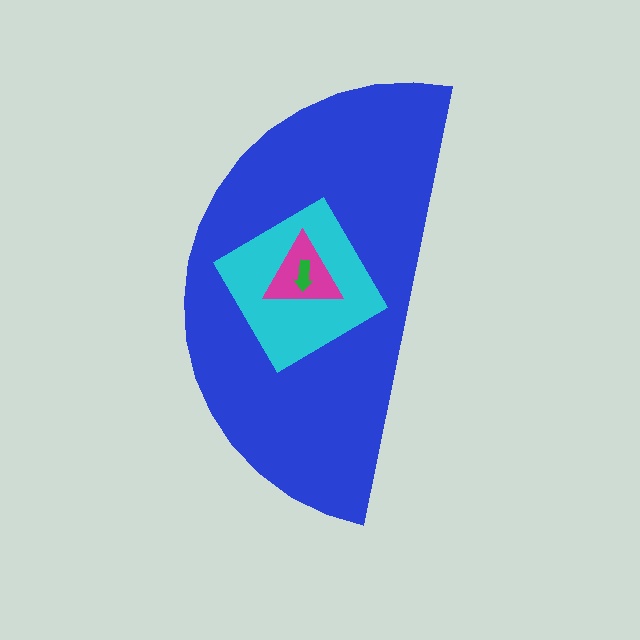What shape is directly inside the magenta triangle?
The green arrow.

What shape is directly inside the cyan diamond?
The magenta triangle.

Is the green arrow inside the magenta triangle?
Yes.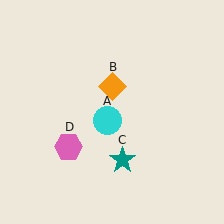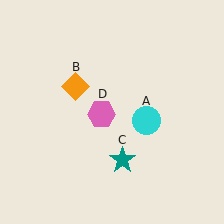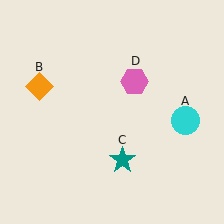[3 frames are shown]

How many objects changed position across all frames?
3 objects changed position: cyan circle (object A), orange diamond (object B), pink hexagon (object D).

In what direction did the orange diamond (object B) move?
The orange diamond (object B) moved left.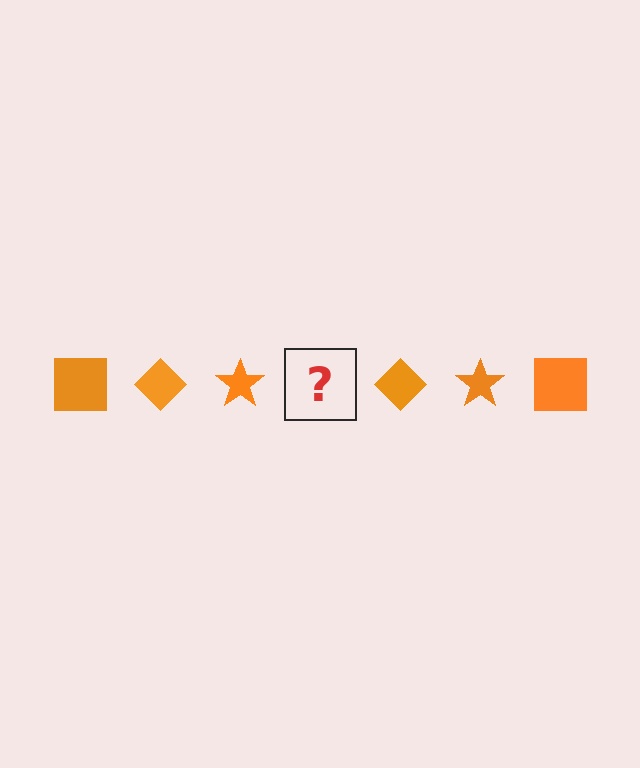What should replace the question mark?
The question mark should be replaced with an orange square.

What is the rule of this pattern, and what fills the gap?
The rule is that the pattern cycles through square, diamond, star shapes in orange. The gap should be filled with an orange square.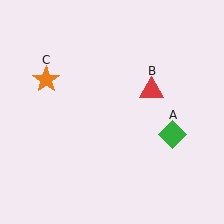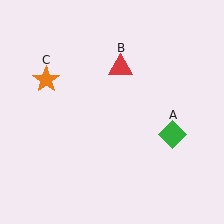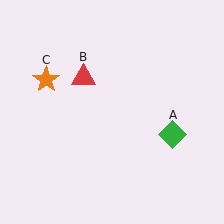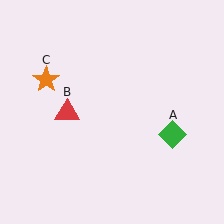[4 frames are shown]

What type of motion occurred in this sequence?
The red triangle (object B) rotated counterclockwise around the center of the scene.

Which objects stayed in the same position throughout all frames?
Green diamond (object A) and orange star (object C) remained stationary.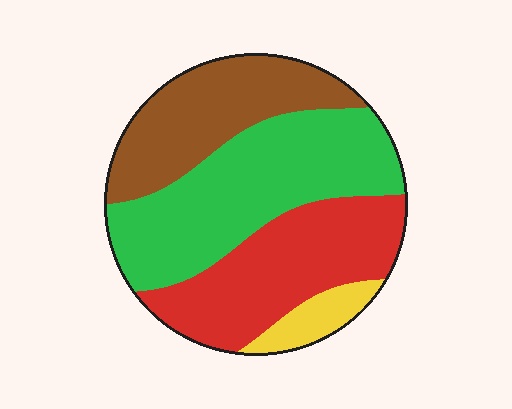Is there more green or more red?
Green.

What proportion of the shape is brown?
Brown takes up about one quarter (1/4) of the shape.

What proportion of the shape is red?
Red takes up between a sixth and a third of the shape.